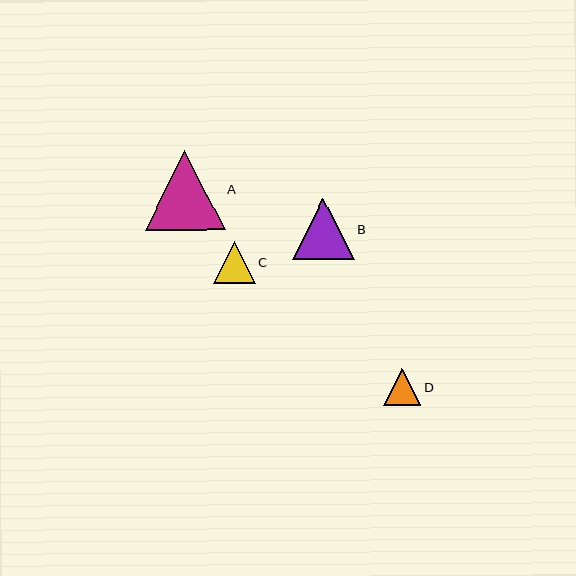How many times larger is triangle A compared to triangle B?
Triangle A is approximately 1.3 times the size of triangle B.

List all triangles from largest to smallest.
From largest to smallest: A, B, C, D.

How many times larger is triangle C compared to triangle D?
Triangle C is approximately 1.1 times the size of triangle D.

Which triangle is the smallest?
Triangle D is the smallest with a size of approximately 37 pixels.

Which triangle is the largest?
Triangle A is the largest with a size of approximately 80 pixels.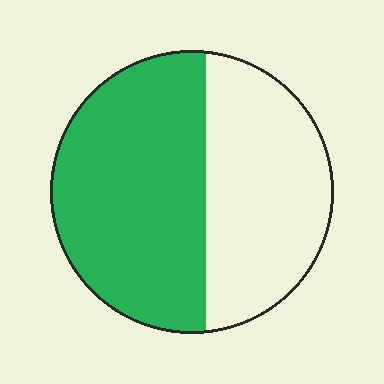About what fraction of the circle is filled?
About three fifths (3/5).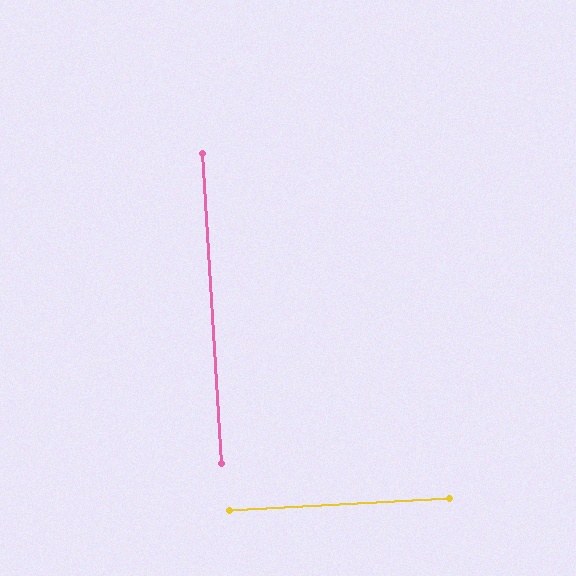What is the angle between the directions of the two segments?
Approximately 90 degrees.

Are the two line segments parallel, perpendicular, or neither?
Perpendicular — they meet at approximately 90°.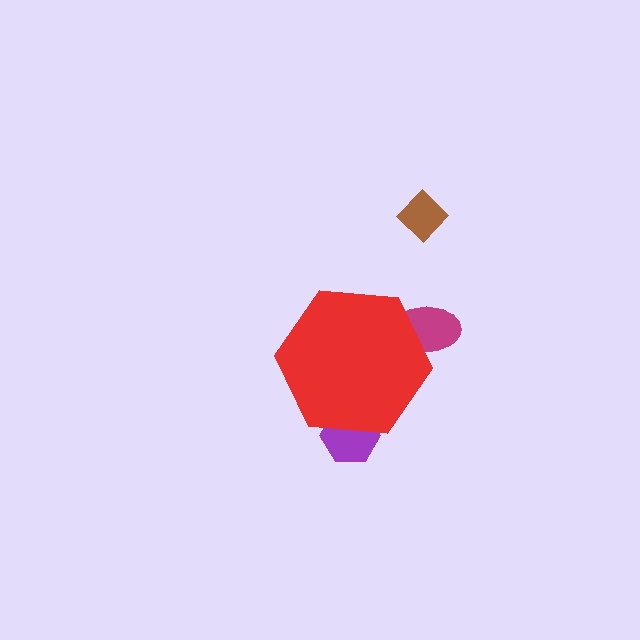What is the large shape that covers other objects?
A red hexagon.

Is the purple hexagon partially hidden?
Yes, the purple hexagon is partially hidden behind the red hexagon.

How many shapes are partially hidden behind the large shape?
2 shapes are partially hidden.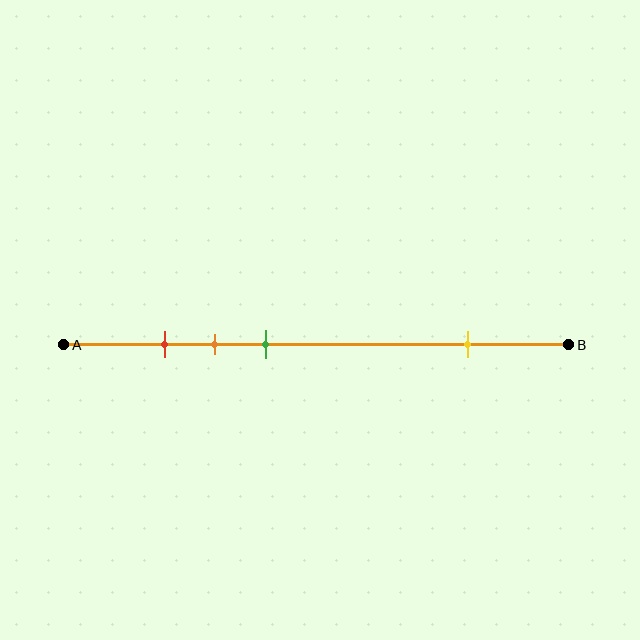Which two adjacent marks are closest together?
The red and orange marks are the closest adjacent pair.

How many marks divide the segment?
There are 4 marks dividing the segment.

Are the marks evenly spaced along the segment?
No, the marks are not evenly spaced.